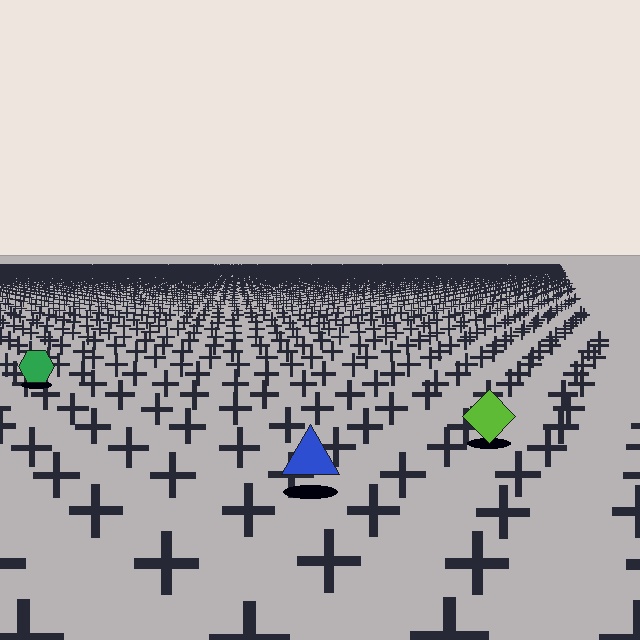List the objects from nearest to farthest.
From nearest to farthest: the blue triangle, the lime diamond, the green hexagon.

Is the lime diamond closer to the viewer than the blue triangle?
No. The blue triangle is closer — you can tell from the texture gradient: the ground texture is coarser near it.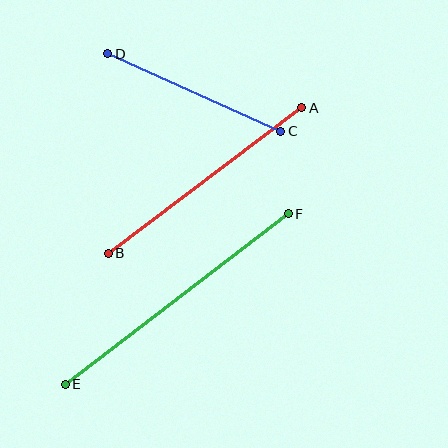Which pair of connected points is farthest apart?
Points E and F are farthest apart.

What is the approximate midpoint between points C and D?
The midpoint is at approximately (194, 93) pixels.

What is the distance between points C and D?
The distance is approximately 189 pixels.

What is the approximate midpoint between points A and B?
The midpoint is at approximately (205, 180) pixels.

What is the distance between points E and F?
The distance is approximately 281 pixels.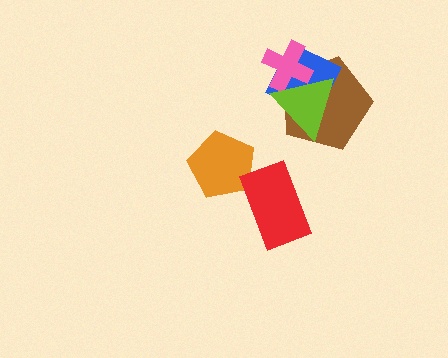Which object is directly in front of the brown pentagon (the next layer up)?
The blue diamond is directly in front of the brown pentagon.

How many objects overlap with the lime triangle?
3 objects overlap with the lime triangle.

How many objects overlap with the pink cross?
3 objects overlap with the pink cross.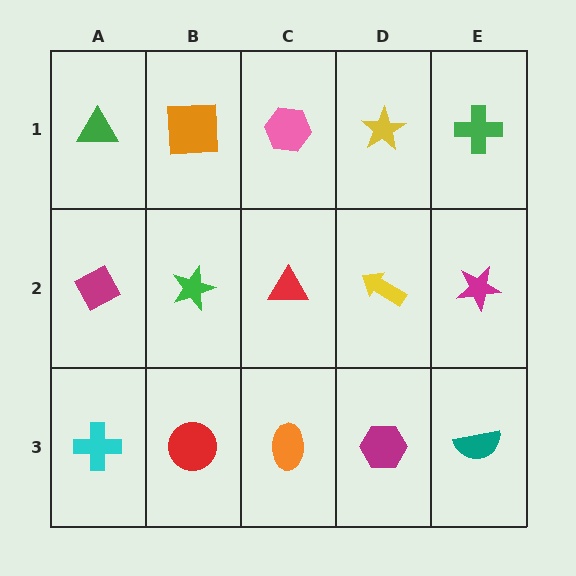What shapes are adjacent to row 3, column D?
A yellow arrow (row 2, column D), an orange ellipse (row 3, column C), a teal semicircle (row 3, column E).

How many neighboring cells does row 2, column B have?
4.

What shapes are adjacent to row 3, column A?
A magenta diamond (row 2, column A), a red circle (row 3, column B).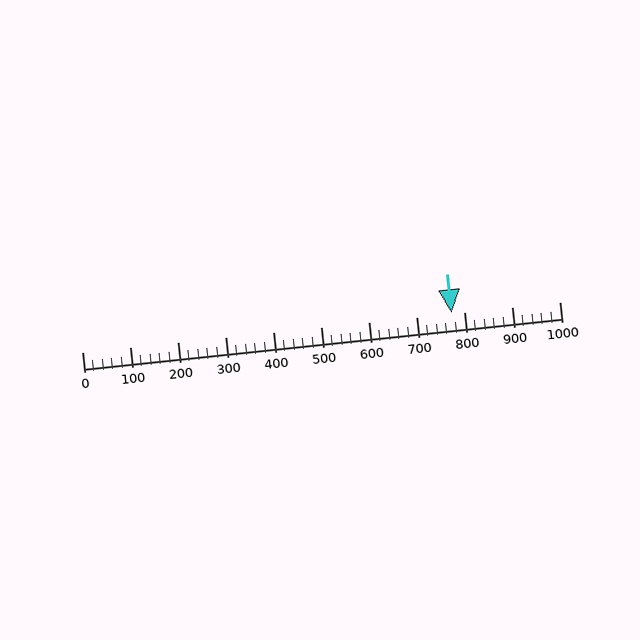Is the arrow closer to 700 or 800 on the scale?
The arrow is closer to 800.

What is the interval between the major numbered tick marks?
The major tick marks are spaced 100 units apart.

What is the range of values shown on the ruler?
The ruler shows values from 0 to 1000.